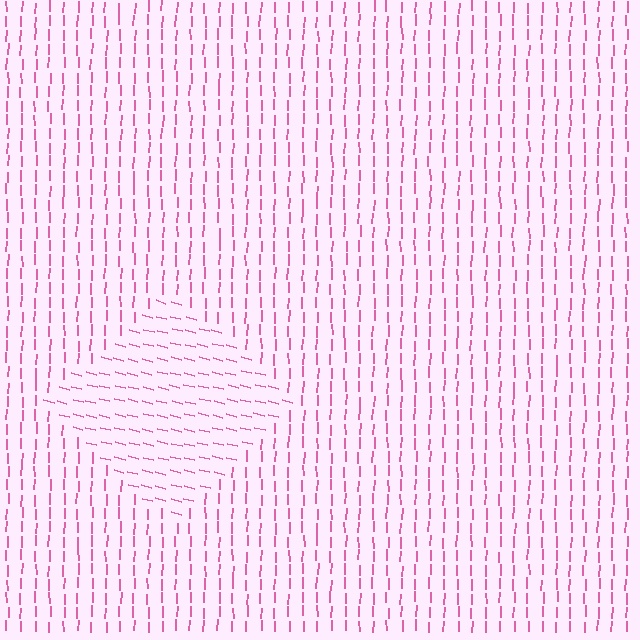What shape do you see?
I see a diamond.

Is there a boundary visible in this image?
Yes, there is a texture boundary formed by a change in line orientation.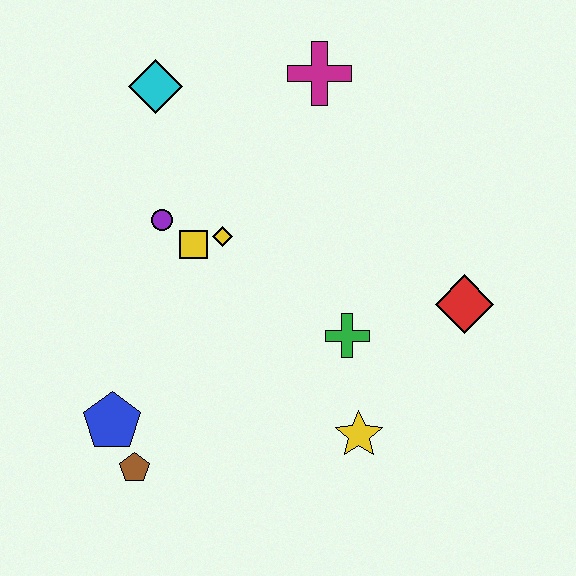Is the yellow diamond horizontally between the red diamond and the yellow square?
Yes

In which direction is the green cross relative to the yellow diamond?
The green cross is to the right of the yellow diamond.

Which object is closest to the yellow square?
The yellow diamond is closest to the yellow square.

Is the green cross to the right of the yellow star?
No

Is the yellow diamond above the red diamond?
Yes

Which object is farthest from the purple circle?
The red diamond is farthest from the purple circle.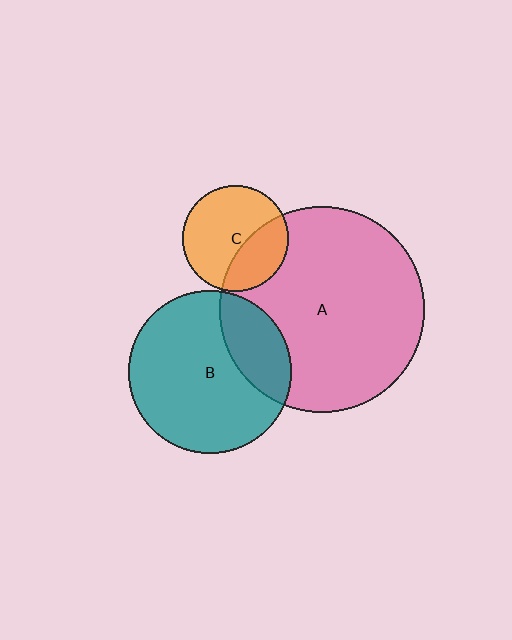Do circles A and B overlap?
Yes.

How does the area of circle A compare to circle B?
Approximately 1.6 times.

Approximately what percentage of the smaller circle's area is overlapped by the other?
Approximately 25%.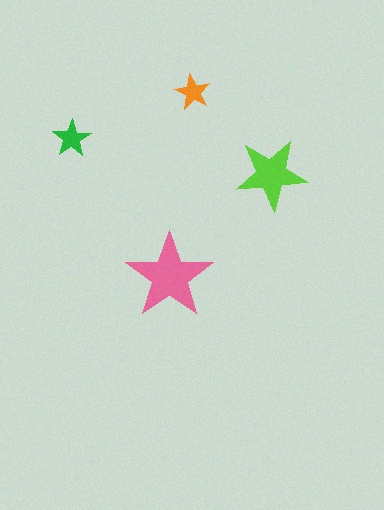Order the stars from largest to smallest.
the pink one, the lime one, the green one, the orange one.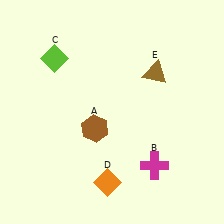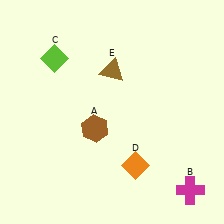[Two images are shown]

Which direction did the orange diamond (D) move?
The orange diamond (D) moved right.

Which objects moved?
The objects that moved are: the magenta cross (B), the orange diamond (D), the brown triangle (E).